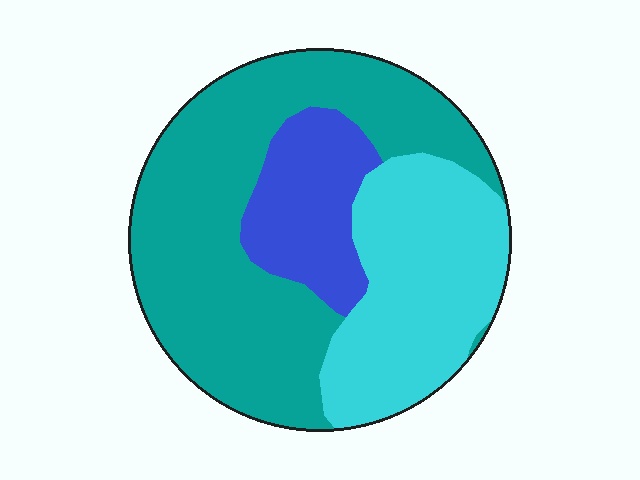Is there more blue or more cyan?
Cyan.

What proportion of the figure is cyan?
Cyan takes up between a sixth and a third of the figure.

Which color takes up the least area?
Blue, at roughly 15%.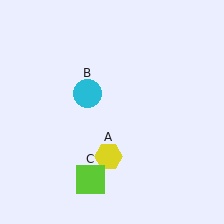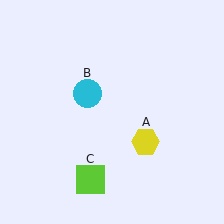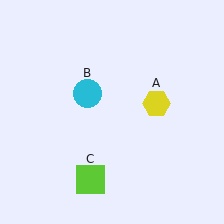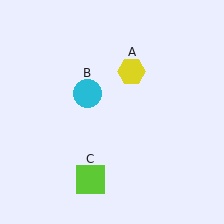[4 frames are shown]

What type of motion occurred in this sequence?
The yellow hexagon (object A) rotated counterclockwise around the center of the scene.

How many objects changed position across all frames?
1 object changed position: yellow hexagon (object A).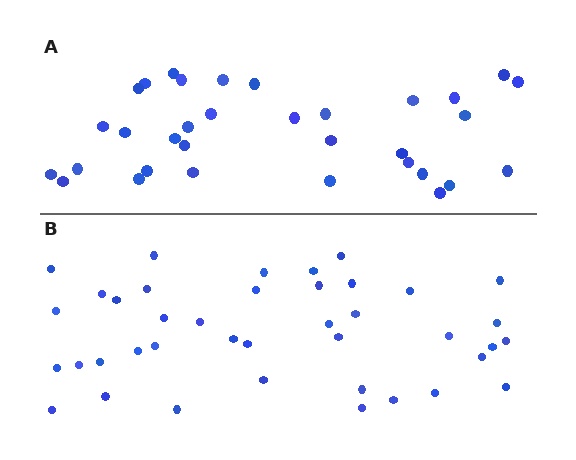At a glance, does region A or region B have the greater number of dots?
Region B (the bottom region) has more dots.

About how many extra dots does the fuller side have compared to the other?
Region B has roughly 8 or so more dots than region A.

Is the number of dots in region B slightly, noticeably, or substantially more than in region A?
Region B has only slightly more — the two regions are fairly close. The ratio is roughly 1.2 to 1.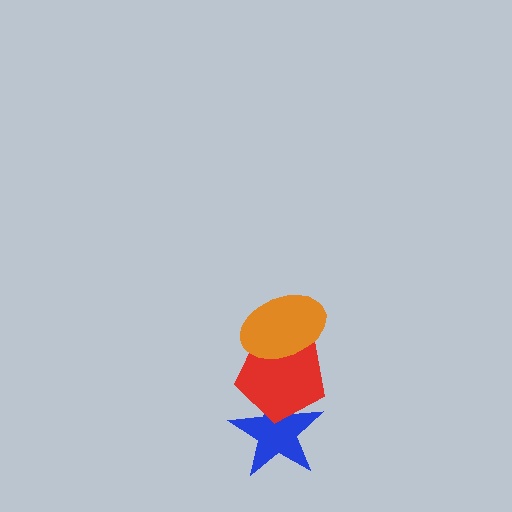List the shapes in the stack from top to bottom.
From top to bottom: the orange ellipse, the red pentagon, the blue star.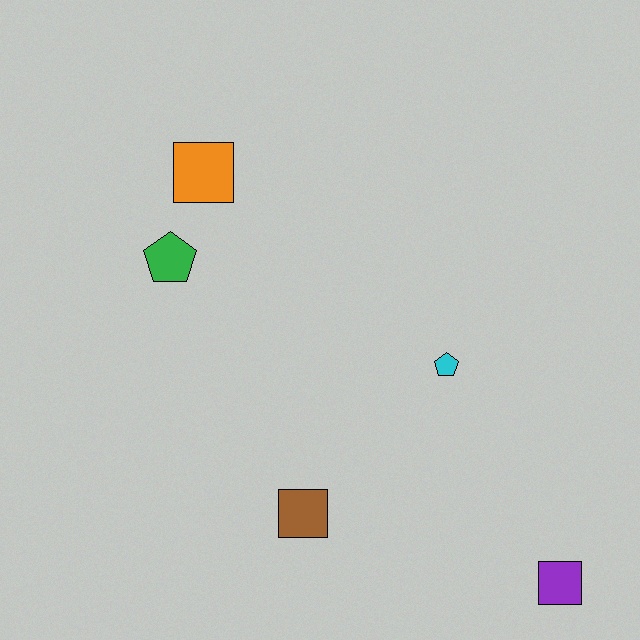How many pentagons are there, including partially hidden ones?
There are 2 pentagons.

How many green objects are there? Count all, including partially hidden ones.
There is 1 green object.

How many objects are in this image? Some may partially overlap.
There are 5 objects.